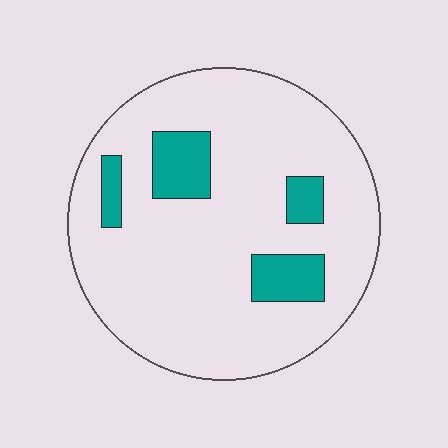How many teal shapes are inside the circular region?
4.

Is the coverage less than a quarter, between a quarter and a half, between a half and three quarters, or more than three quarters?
Less than a quarter.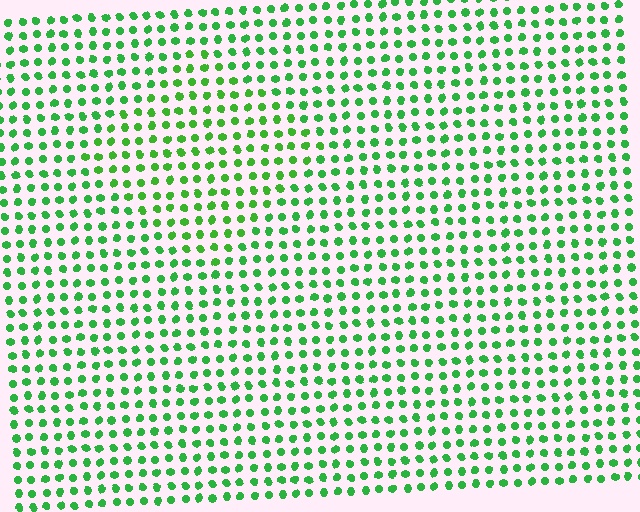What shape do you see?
I see a diamond.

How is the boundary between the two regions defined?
The boundary is defined purely by a slight shift in hue (about 16 degrees). Spacing, size, and orientation are identical on both sides.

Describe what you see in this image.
The image is filled with small green elements in a uniform arrangement. A diamond-shaped region is visible where the elements are tinted to a slightly different hue, forming a subtle color boundary.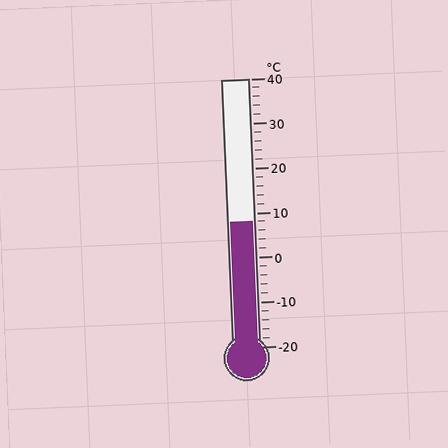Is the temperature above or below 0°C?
The temperature is above 0°C.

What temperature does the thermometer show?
The thermometer shows approximately 8°C.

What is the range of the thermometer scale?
The thermometer scale ranges from -20°C to 40°C.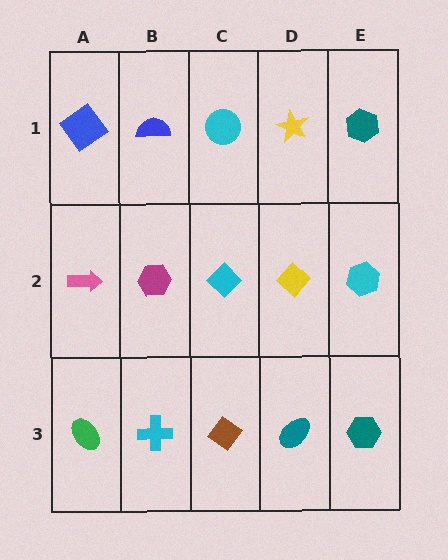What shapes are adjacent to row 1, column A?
A pink arrow (row 2, column A), a blue semicircle (row 1, column B).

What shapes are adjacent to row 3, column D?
A yellow diamond (row 2, column D), a brown diamond (row 3, column C), a teal hexagon (row 3, column E).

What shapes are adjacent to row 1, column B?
A magenta hexagon (row 2, column B), a blue diamond (row 1, column A), a cyan circle (row 1, column C).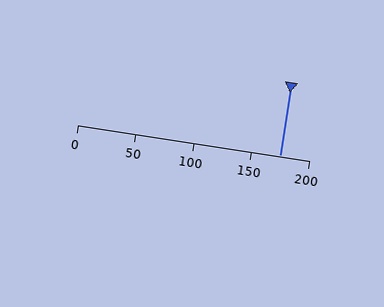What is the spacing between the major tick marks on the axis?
The major ticks are spaced 50 apart.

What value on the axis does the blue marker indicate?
The marker indicates approximately 175.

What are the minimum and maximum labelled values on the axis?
The axis runs from 0 to 200.